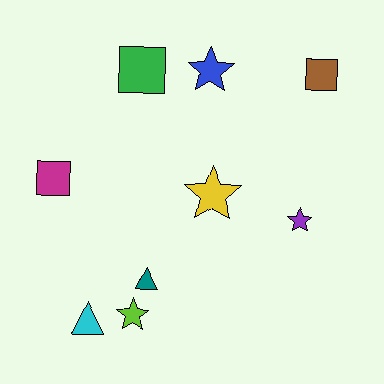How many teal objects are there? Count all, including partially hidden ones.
There is 1 teal object.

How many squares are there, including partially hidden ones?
There are 3 squares.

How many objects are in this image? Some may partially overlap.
There are 9 objects.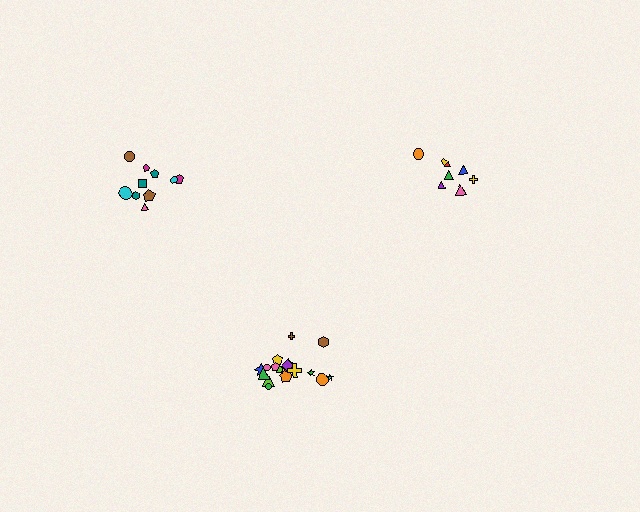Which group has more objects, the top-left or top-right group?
The top-left group.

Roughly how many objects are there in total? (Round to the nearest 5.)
Roughly 35 objects in total.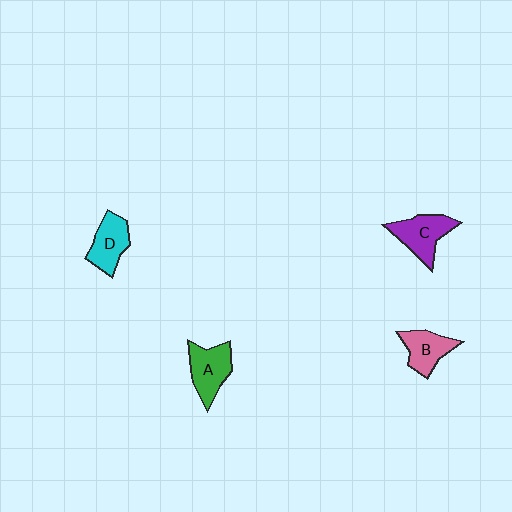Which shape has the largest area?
Shape C (purple).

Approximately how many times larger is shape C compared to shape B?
Approximately 1.2 times.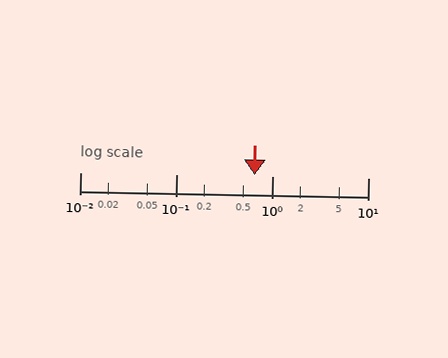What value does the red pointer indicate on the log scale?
The pointer indicates approximately 0.66.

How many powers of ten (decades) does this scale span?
The scale spans 3 decades, from 0.01 to 10.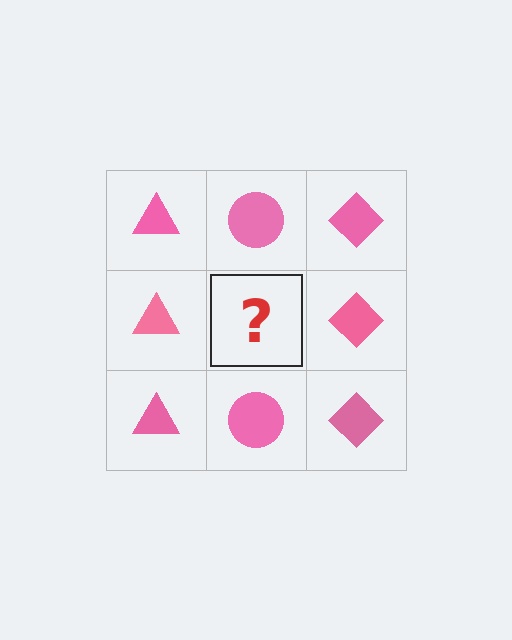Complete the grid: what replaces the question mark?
The question mark should be replaced with a pink circle.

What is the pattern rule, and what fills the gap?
The rule is that each column has a consistent shape. The gap should be filled with a pink circle.